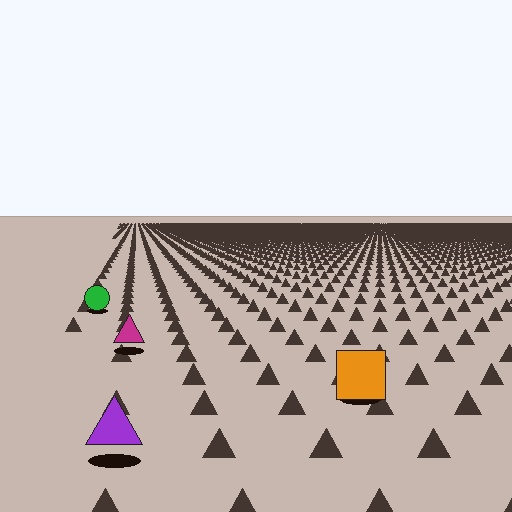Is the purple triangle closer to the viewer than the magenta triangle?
Yes. The purple triangle is closer — you can tell from the texture gradient: the ground texture is coarser near it.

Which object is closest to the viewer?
The purple triangle is closest. The texture marks near it are larger and more spread out.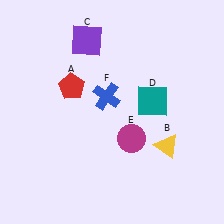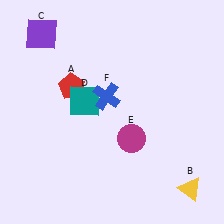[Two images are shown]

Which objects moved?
The objects that moved are: the yellow triangle (B), the purple square (C), the teal square (D).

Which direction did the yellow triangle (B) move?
The yellow triangle (B) moved down.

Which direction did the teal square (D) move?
The teal square (D) moved left.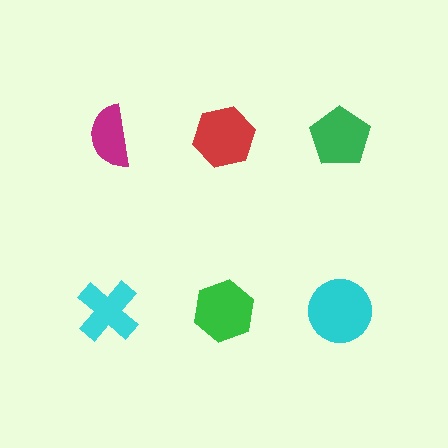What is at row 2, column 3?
A cyan circle.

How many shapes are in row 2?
3 shapes.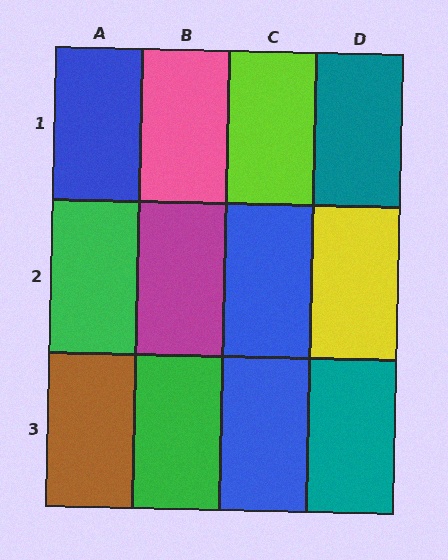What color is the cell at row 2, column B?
Magenta.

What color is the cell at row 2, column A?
Green.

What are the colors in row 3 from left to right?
Brown, green, blue, teal.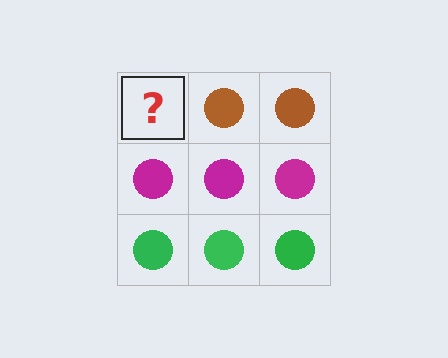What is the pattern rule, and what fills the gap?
The rule is that each row has a consistent color. The gap should be filled with a brown circle.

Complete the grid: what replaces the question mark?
The question mark should be replaced with a brown circle.